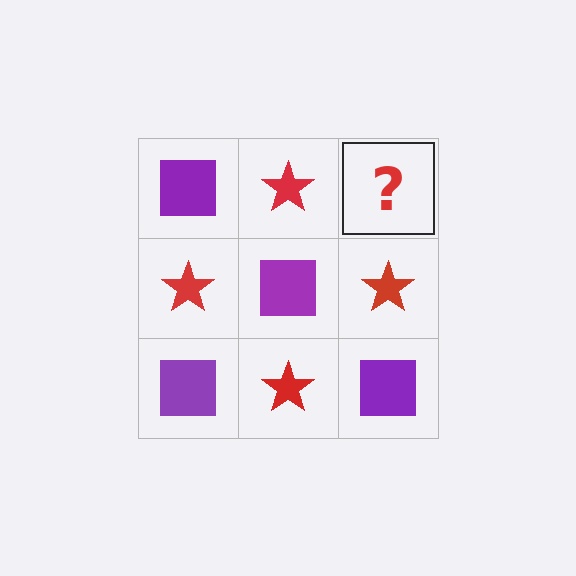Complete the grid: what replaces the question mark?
The question mark should be replaced with a purple square.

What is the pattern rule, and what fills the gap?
The rule is that it alternates purple square and red star in a checkerboard pattern. The gap should be filled with a purple square.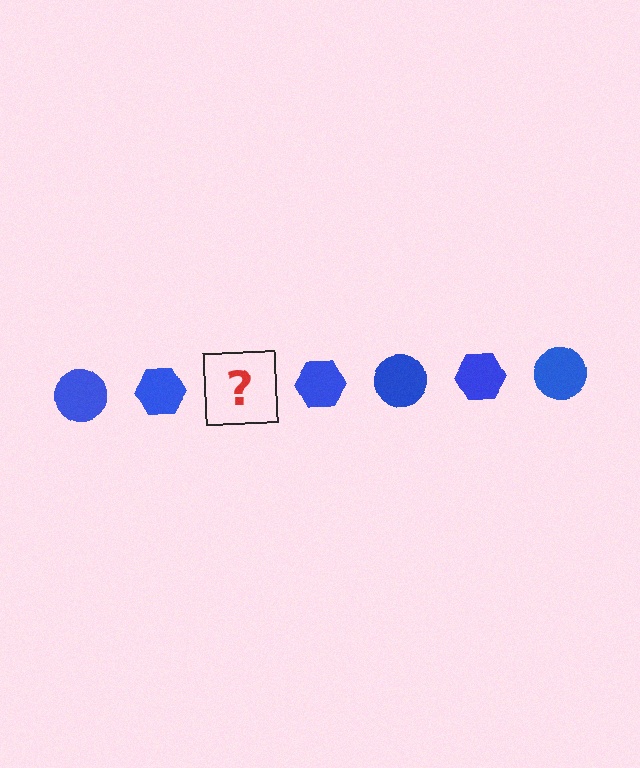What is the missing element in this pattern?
The missing element is a blue circle.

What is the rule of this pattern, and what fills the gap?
The rule is that the pattern cycles through circle, hexagon shapes in blue. The gap should be filled with a blue circle.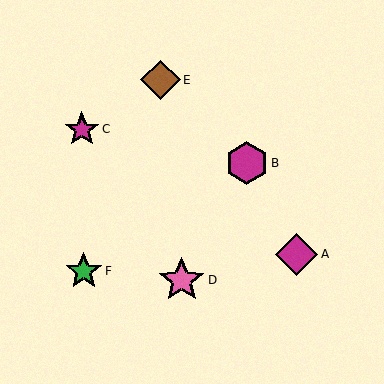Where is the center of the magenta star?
The center of the magenta star is at (82, 129).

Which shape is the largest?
The pink star (labeled D) is the largest.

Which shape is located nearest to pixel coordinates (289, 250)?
The magenta diamond (labeled A) at (297, 254) is nearest to that location.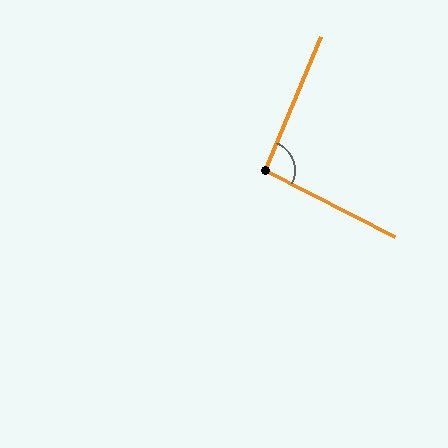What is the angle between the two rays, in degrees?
Approximately 94 degrees.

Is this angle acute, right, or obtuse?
It is approximately a right angle.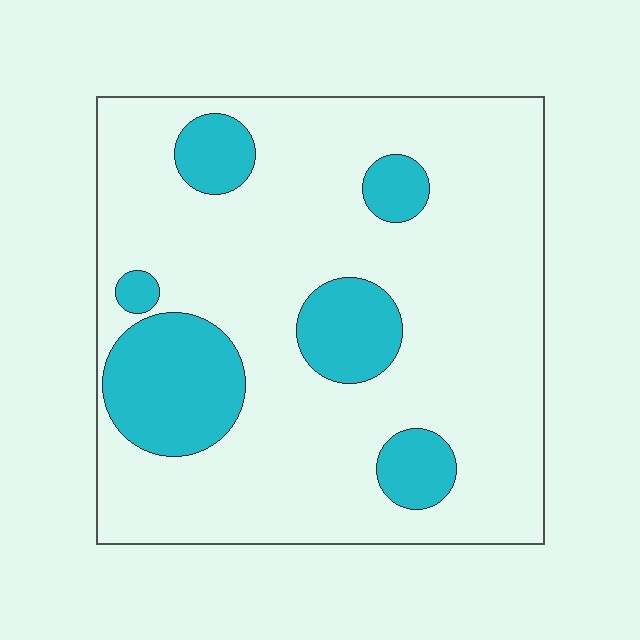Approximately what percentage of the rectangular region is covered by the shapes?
Approximately 20%.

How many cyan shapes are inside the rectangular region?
6.